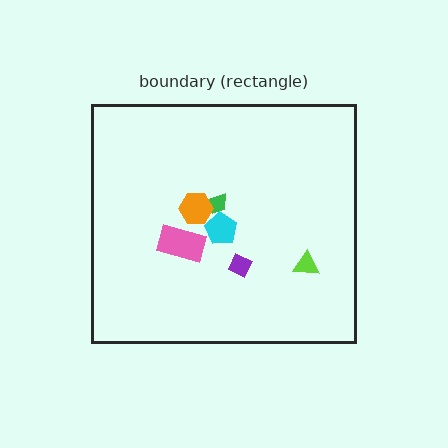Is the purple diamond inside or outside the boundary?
Inside.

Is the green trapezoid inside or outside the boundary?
Inside.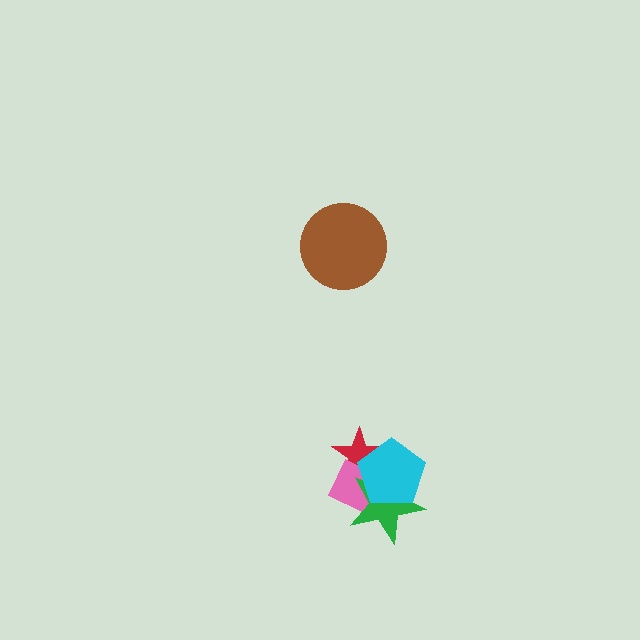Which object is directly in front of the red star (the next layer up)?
The pink diamond is directly in front of the red star.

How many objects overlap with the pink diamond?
3 objects overlap with the pink diamond.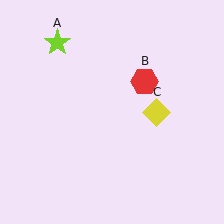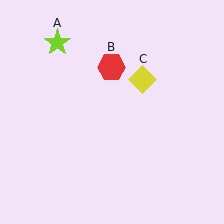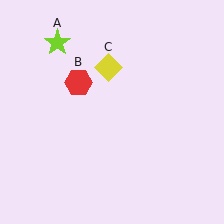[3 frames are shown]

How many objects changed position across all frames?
2 objects changed position: red hexagon (object B), yellow diamond (object C).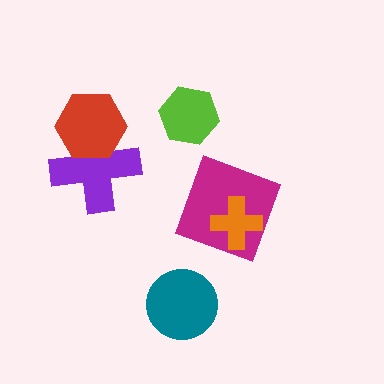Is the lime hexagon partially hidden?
No, no other shape covers it.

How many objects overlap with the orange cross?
1 object overlaps with the orange cross.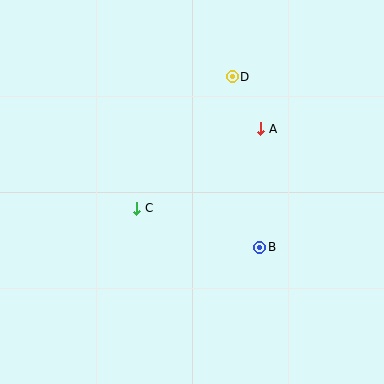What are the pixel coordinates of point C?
Point C is at (137, 208).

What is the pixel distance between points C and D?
The distance between C and D is 163 pixels.